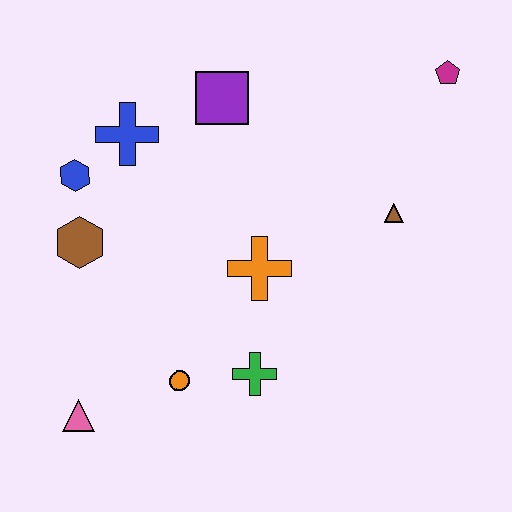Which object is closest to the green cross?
The orange circle is closest to the green cross.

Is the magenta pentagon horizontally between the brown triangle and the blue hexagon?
No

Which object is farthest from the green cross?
The magenta pentagon is farthest from the green cross.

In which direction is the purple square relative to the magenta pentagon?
The purple square is to the left of the magenta pentagon.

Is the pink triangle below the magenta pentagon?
Yes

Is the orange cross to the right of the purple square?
Yes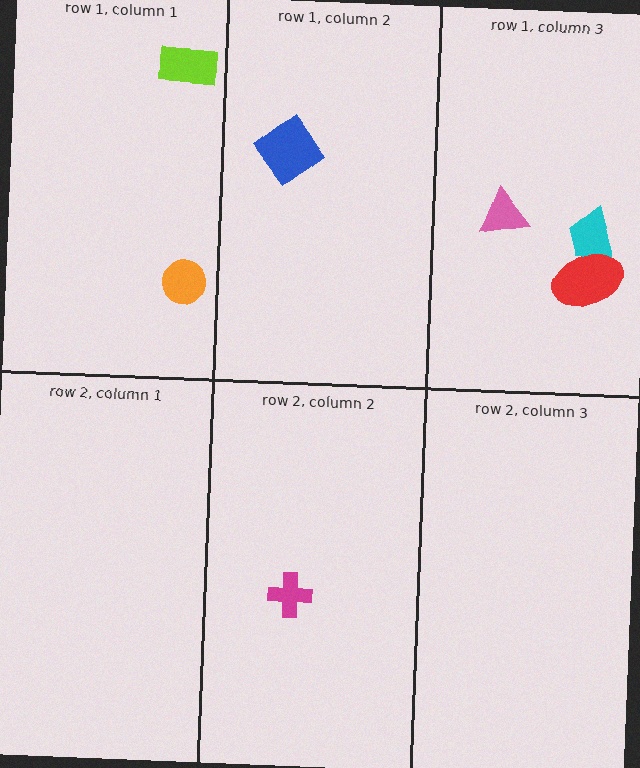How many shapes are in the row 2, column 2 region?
1.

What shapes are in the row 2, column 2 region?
The magenta cross.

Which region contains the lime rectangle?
The row 1, column 1 region.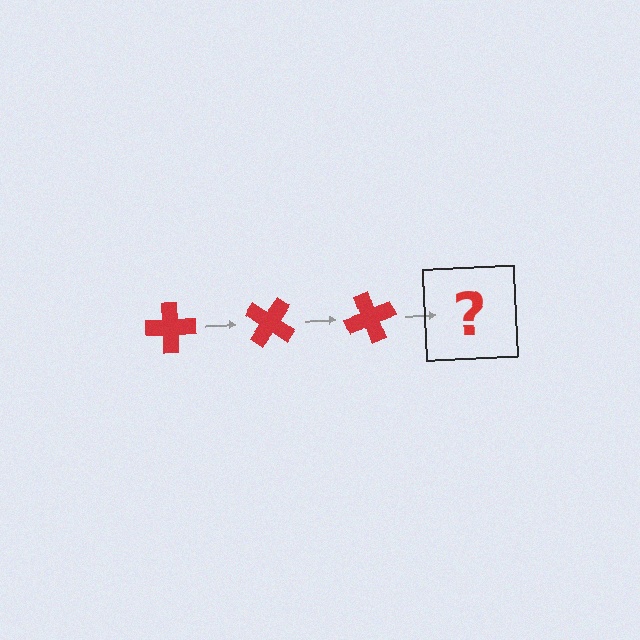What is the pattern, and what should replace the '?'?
The pattern is that the cross rotates 35 degrees each step. The '?' should be a red cross rotated 105 degrees.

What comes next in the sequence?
The next element should be a red cross rotated 105 degrees.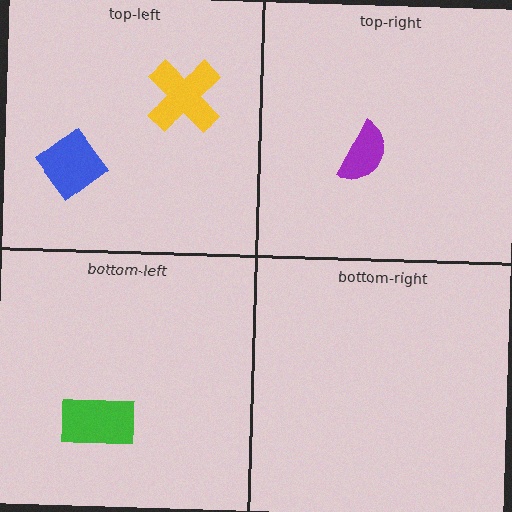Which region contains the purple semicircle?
The top-right region.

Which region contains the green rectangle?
The bottom-left region.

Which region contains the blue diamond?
The top-left region.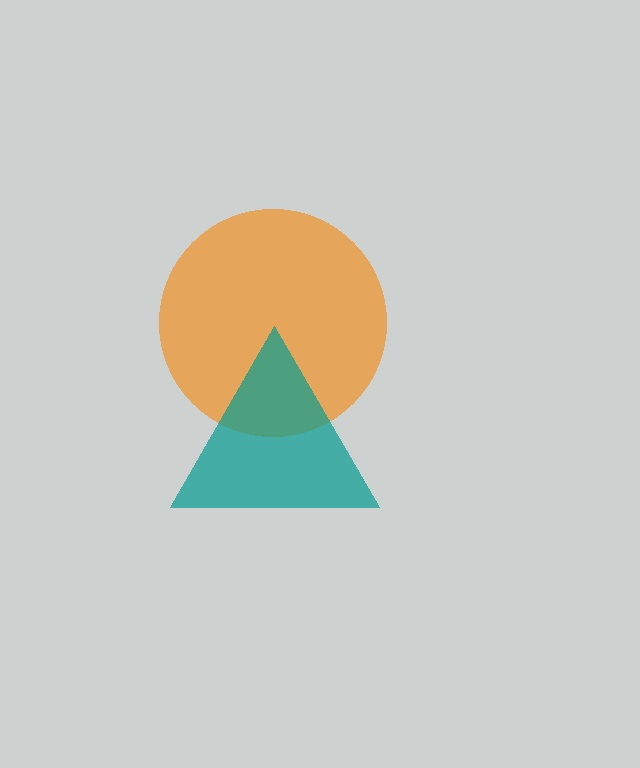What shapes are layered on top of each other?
The layered shapes are: an orange circle, a teal triangle.